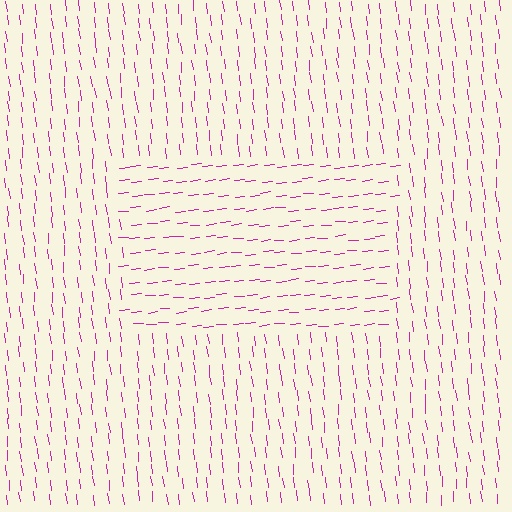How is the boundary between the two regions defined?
The boundary is defined purely by a change in line orientation (approximately 89 degrees difference). All lines are the same color and thickness.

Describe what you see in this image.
The image is filled with small magenta line segments. A rectangle region in the image has lines oriented differently from the surrounding lines, creating a visible texture boundary.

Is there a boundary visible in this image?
Yes, there is a texture boundary formed by a change in line orientation.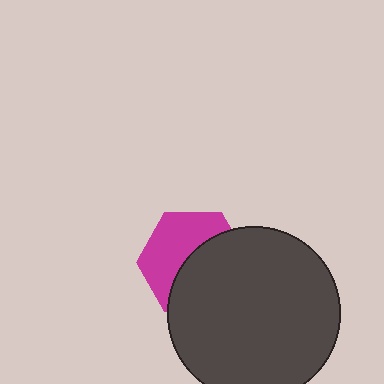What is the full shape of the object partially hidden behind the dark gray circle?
The partially hidden object is a magenta hexagon.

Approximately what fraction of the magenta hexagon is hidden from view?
Roughly 52% of the magenta hexagon is hidden behind the dark gray circle.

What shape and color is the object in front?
The object in front is a dark gray circle.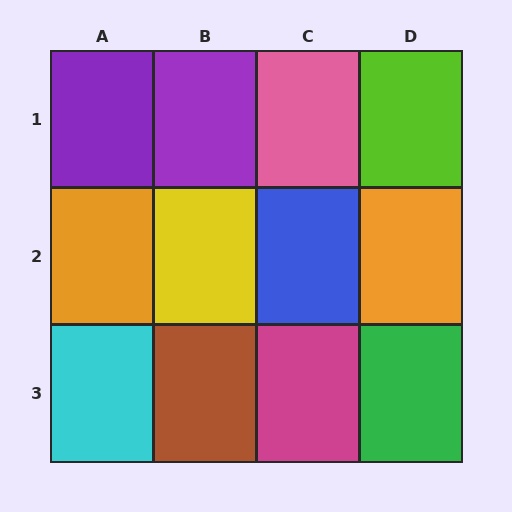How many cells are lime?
1 cell is lime.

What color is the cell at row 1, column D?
Lime.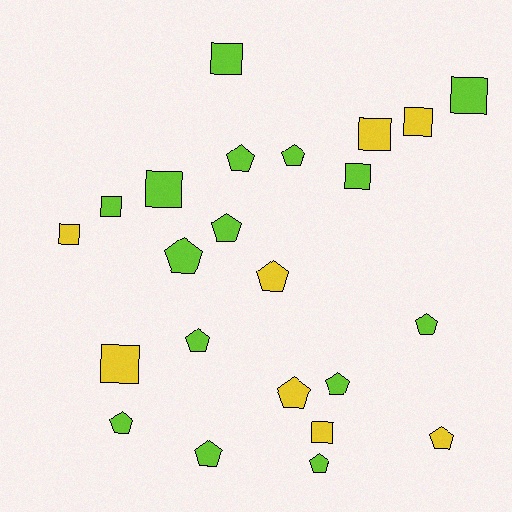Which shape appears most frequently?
Pentagon, with 13 objects.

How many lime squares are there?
There are 5 lime squares.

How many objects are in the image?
There are 23 objects.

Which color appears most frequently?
Lime, with 15 objects.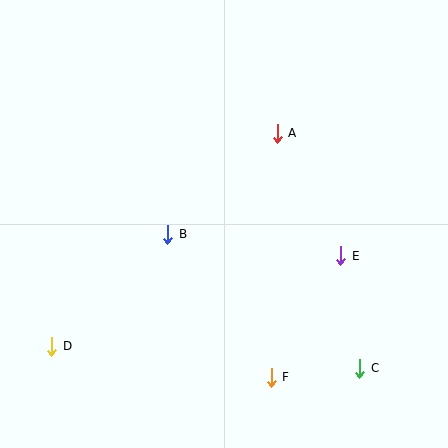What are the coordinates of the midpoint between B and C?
The midpoint between B and C is at (264, 301).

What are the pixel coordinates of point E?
Point E is at (341, 256).